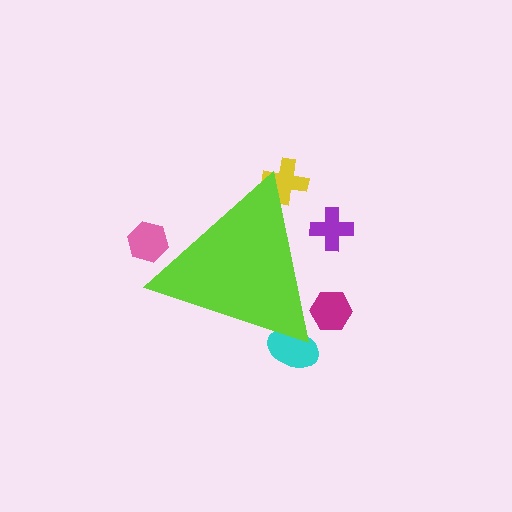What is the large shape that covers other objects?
A lime triangle.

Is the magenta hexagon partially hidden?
Yes, the magenta hexagon is partially hidden behind the lime triangle.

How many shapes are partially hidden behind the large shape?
5 shapes are partially hidden.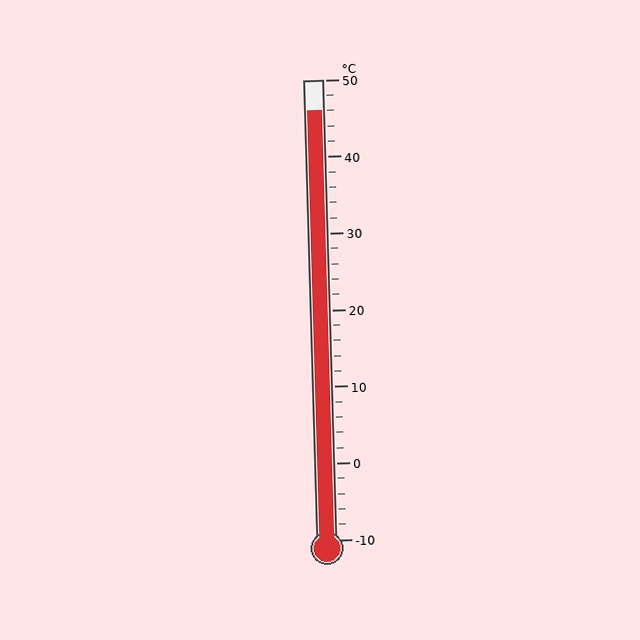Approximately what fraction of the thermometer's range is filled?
The thermometer is filled to approximately 95% of its range.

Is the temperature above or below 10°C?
The temperature is above 10°C.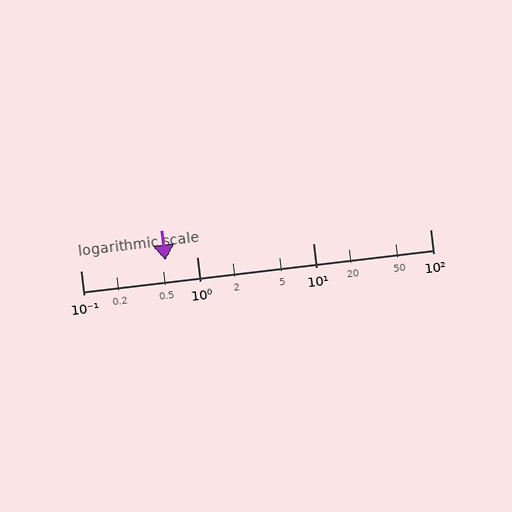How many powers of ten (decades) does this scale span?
The scale spans 3 decades, from 0.1 to 100.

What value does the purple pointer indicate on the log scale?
The pointer indicates approximately 0.54.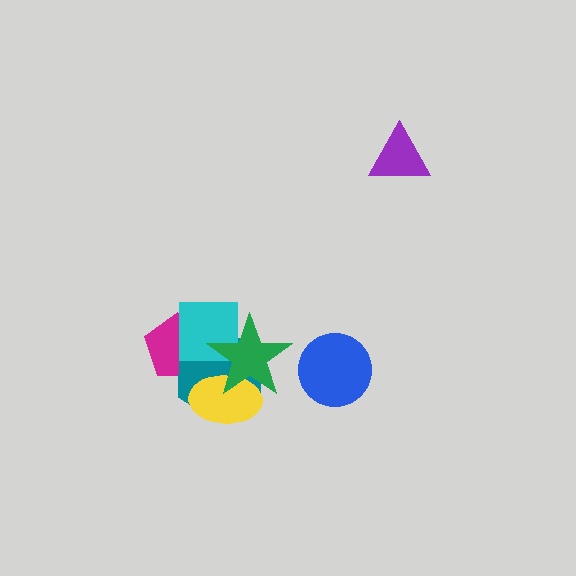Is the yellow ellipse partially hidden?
Yes, it is partially covered by another shape.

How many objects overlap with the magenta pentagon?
2 objects overlap with the magenta pentagon.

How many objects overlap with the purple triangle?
0 objects overlap with the purple triangle.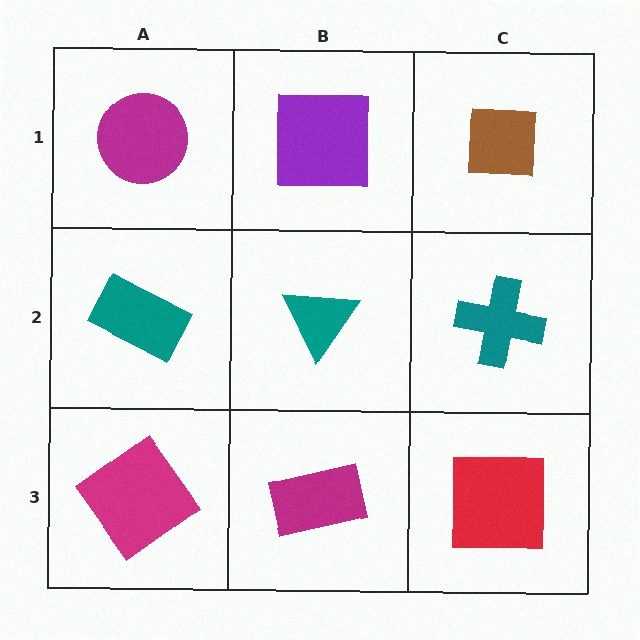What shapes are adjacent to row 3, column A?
A teal rectangle (row 2, column A), a magenta rectangle (row 3, column B).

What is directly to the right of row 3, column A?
A magenta rectangle.